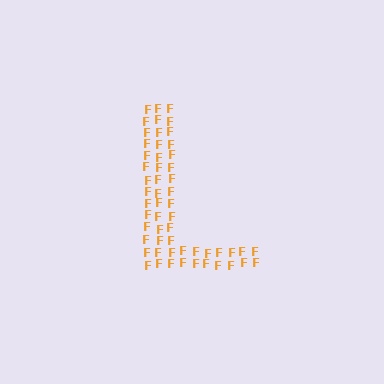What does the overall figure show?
The overall figure shows the letter L.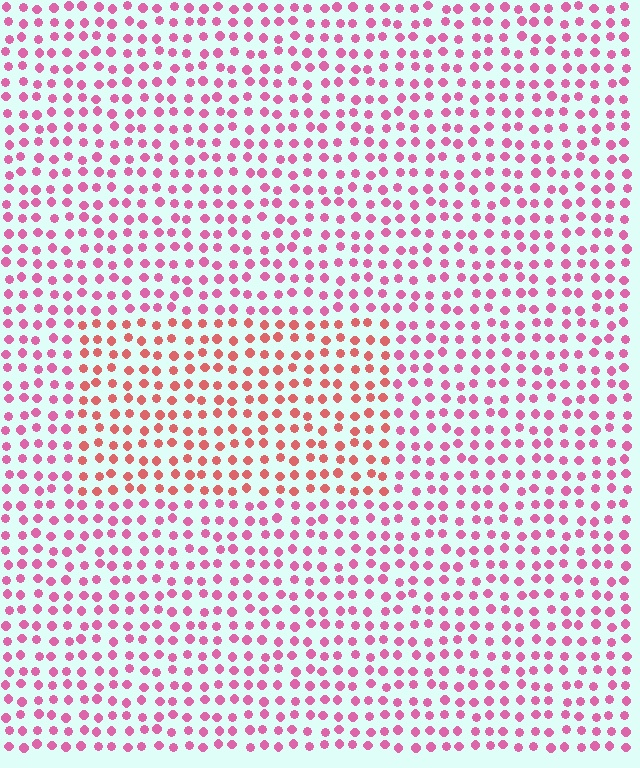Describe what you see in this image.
The image is filled with small pink elements in a uniform arrangement. A rectangle-shaped region is visible where the elements are tinted to a slightly different hue, forming a subtle color boundary.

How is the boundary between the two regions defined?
The boundary is defined purely by a slight shift in hue (about 32 degrees). Spacing, size, and orientation are identical on both sides.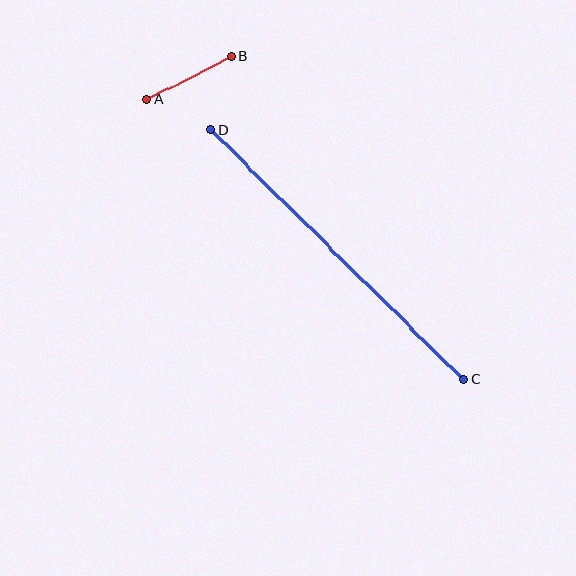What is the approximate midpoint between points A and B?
The midpoint is at approximately (189, 78) pixels.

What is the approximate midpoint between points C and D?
The midpoint is at approximately (337, 255) pixels.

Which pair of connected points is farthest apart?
Points C and D are farthest apart.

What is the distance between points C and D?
The distance is approximately 356 pixels.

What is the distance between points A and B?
The distance is approximately 95 pixels.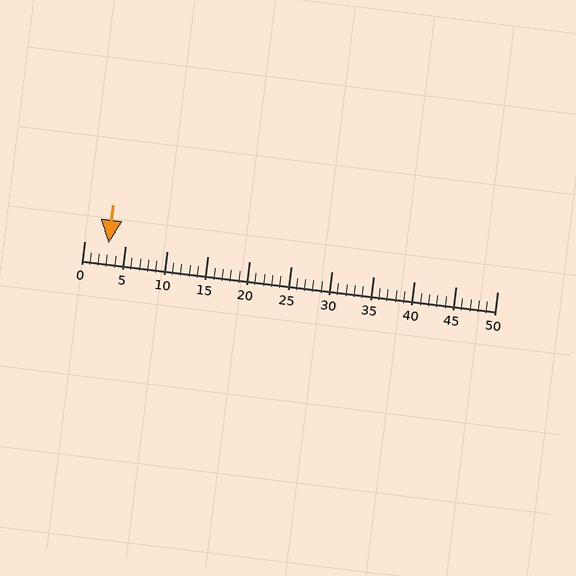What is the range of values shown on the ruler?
The ruler shows values from 0 to 50.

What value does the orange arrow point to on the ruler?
The orange arrow points to approximately 3.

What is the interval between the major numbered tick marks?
The major tick marks are spaced 5 units apart.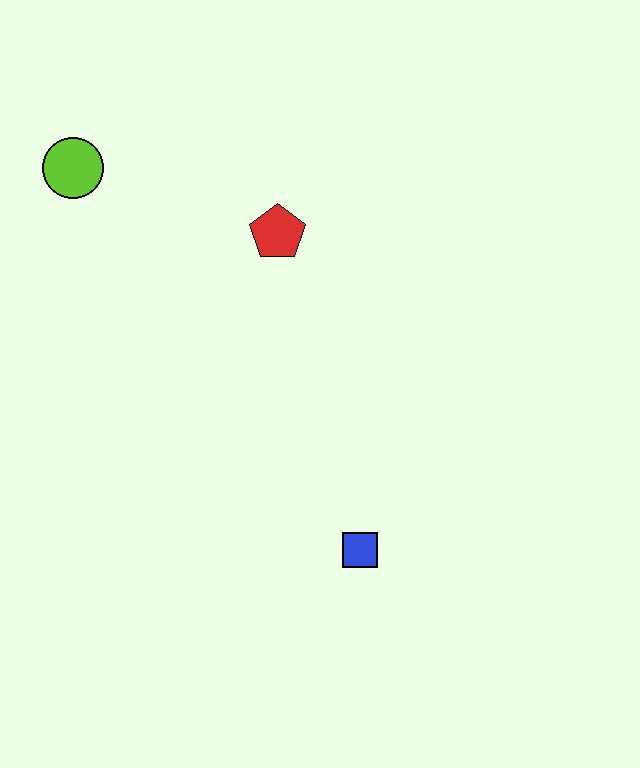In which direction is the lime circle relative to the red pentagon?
The lime circle is to the left of the red pentagon.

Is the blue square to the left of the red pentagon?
No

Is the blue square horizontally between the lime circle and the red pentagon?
No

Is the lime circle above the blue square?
Yes